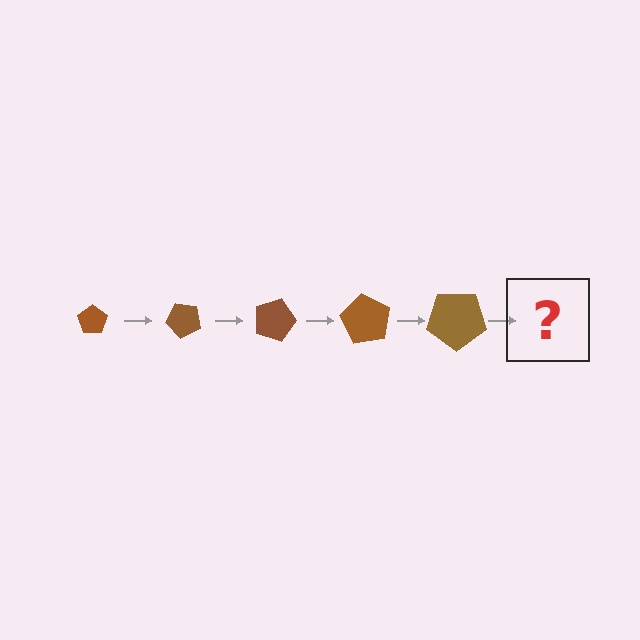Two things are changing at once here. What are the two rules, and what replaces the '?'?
The two rules are that the pentagon grows larger each step and it rotates 45 degrees each step. The '?' should be a pentagon, larger than the previous one and rotated 225 degrees from the start.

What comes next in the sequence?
The next element should be a pentagon, larger than the previous one and rotated 225 degrees from the start.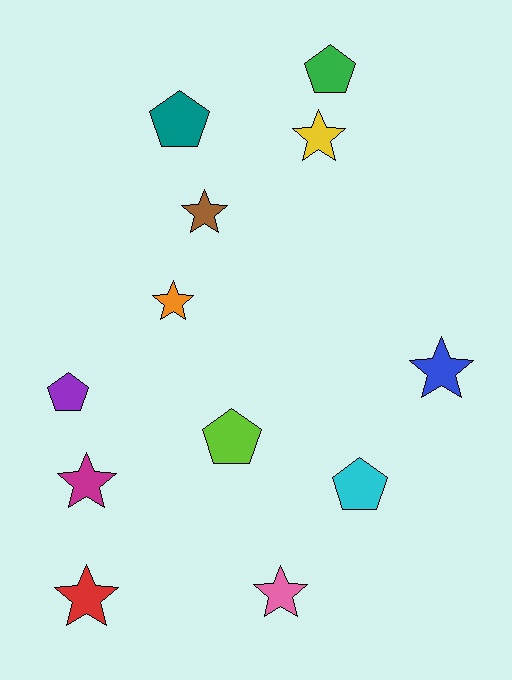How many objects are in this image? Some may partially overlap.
There are 12 objects.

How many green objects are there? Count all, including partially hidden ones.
There is 1 green object.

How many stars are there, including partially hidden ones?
There are 7 stars.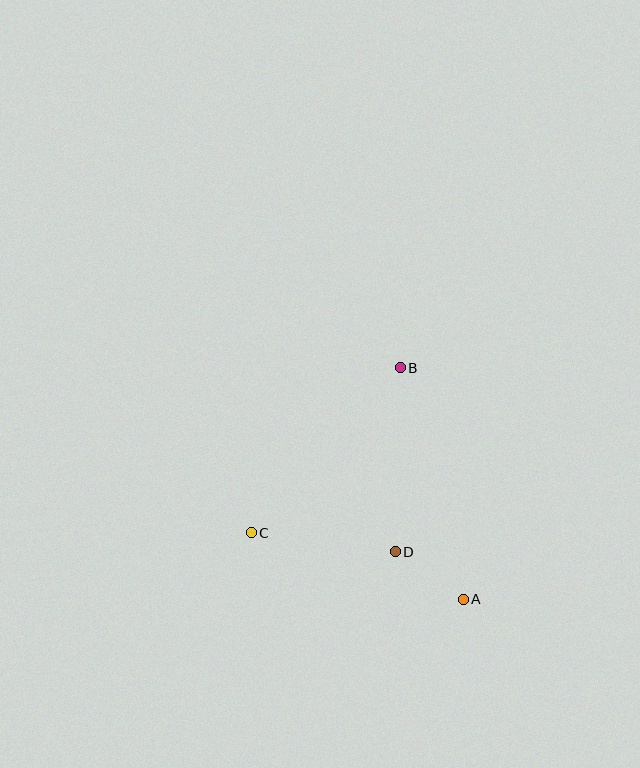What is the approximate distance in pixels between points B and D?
The distance between B and D is approximately 184 pixels.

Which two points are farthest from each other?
Points A and B are farthest from each other.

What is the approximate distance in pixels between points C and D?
The distance between C and D is approximately 145 pixels.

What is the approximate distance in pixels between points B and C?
The distance between B and C is approximately 222 pixels.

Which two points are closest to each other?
Points A and D are closest to each other.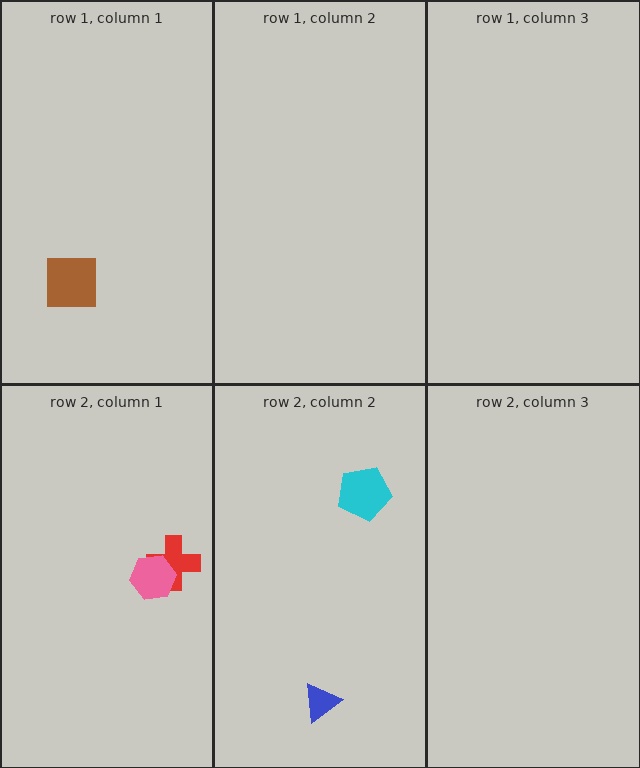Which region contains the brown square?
The row 1, column 1 region.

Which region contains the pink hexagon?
The row 2, column 1 region.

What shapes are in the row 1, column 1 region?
The brown square.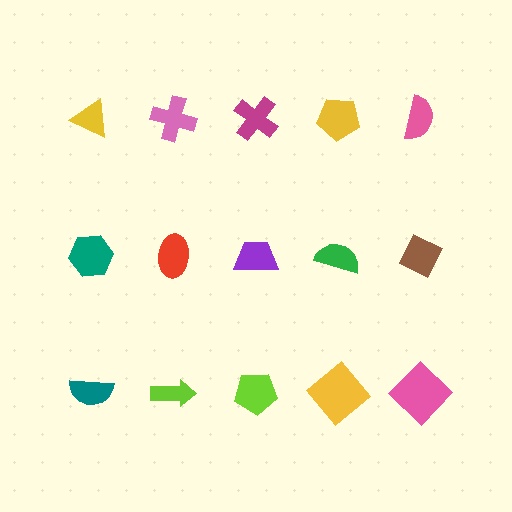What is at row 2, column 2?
A red ellipse.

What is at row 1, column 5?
A pink semicircle.